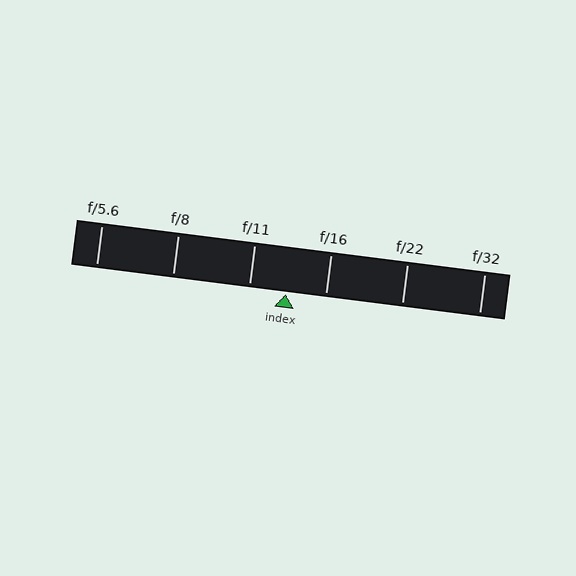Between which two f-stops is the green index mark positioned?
The index mark is between f/11 and f/16.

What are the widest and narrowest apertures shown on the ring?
The widest aperture shown is f/5.6 and the narrowest is f/32.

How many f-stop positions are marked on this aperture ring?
There are 6 f-stop positions marked.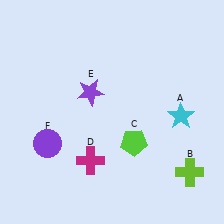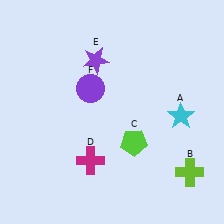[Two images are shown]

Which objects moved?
The objects that moved are: the purple star (E), the purple circle (F).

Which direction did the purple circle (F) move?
The purple circle (F) moved up.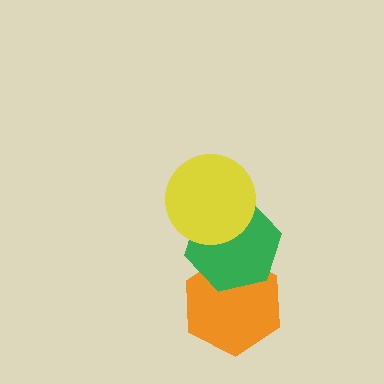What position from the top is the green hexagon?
The green hexagon is 2nd from the top.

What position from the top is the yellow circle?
The yellow circle is 1st from the top.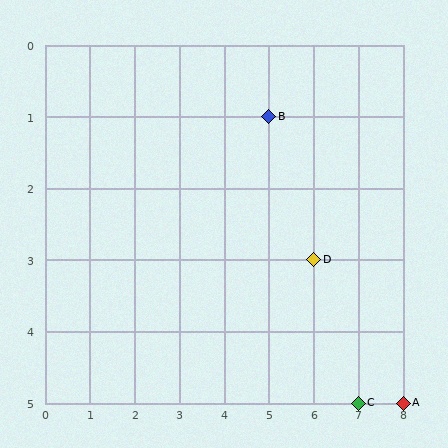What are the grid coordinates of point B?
Point B is at grid coordinates (5, 1).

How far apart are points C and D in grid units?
Points C and D are 1 column and 2 rows apart (about 2.2 grid units diagonally).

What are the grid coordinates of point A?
Point A is at grid coordinates (8, 5).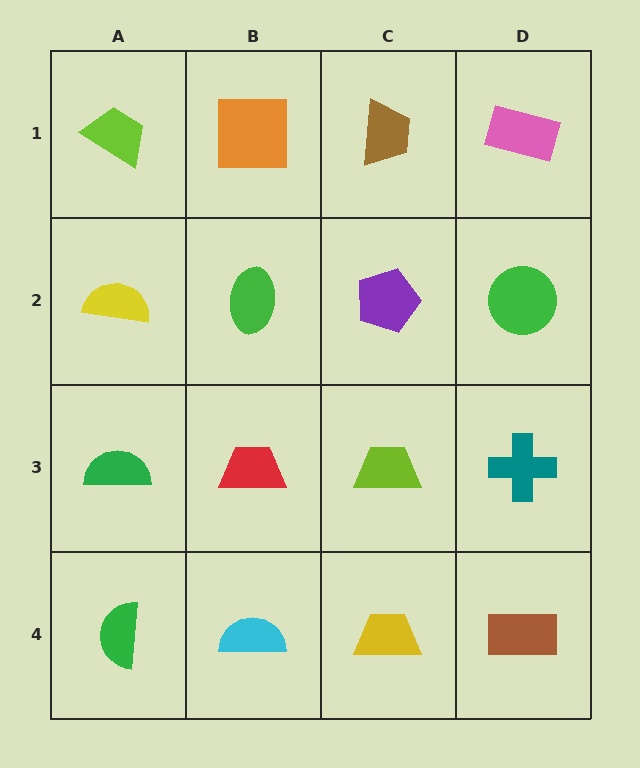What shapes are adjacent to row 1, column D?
A green circle (row 2, column D), a brown trapezoid (row 1, column C).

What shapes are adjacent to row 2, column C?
A brown trapezoid (row 1, column C), a lime trapezoid (row 3, column C), a green ellipse (row 2, column B), a green circle (row 2, column D).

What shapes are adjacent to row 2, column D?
A pink rectangle (row 1, column D), a teal cross (row 3, column D), a purple pentagon (row 2, column C).